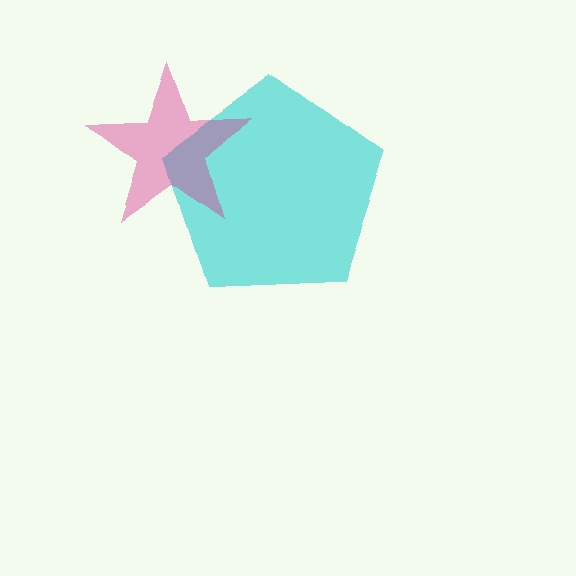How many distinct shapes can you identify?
There are 2 distinct shapes: a cyan pentagon, a magenta star.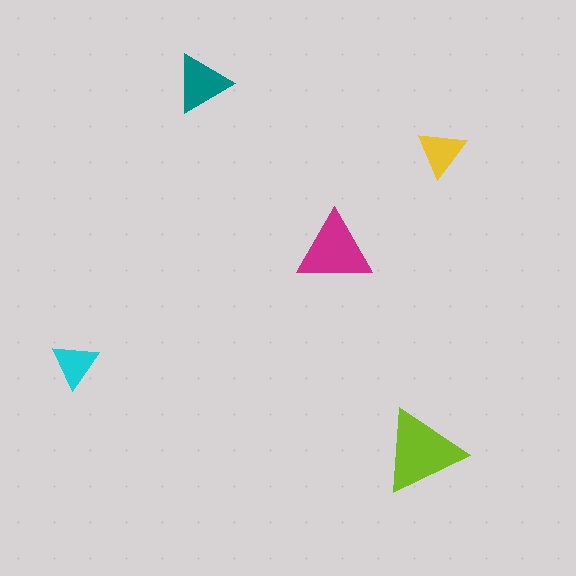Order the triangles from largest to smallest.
the lime one, the magenta one, the teal one, the yellow one, the cyan one.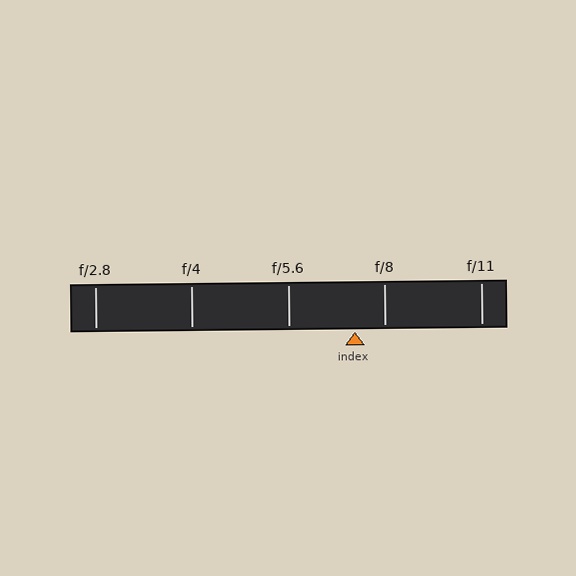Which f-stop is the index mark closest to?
The index mark is closest to f/8.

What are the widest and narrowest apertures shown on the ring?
The widest aperture shown is f/2.8 and the narrowest is f/11.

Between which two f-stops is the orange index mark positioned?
The index mark is between f/5.6 and f/8.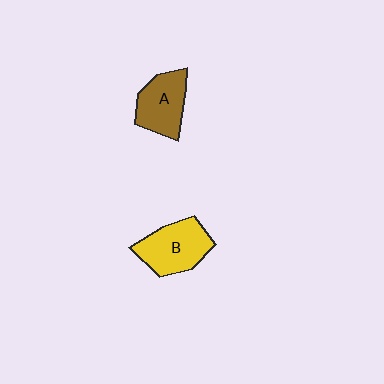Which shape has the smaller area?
Shape A (brown).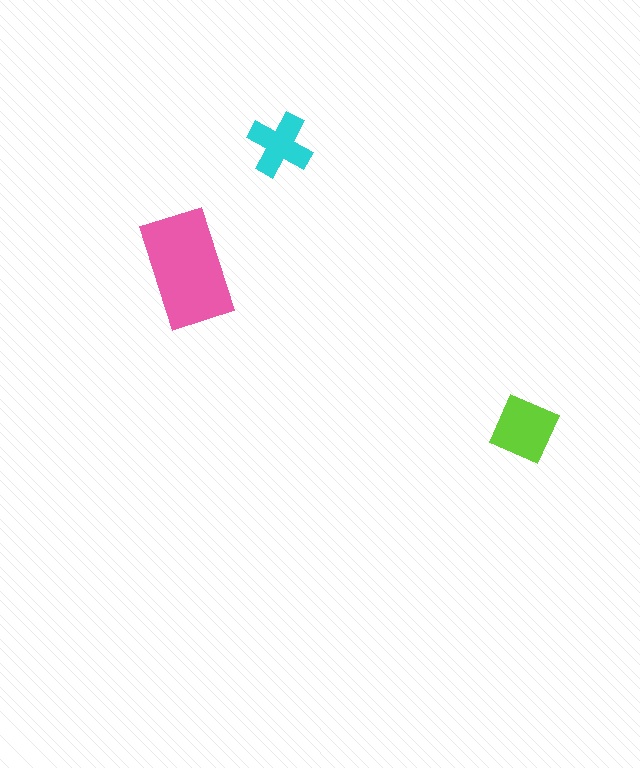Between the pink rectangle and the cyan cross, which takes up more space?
The pink rectangle.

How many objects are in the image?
There are 3 objects in the image.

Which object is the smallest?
The cyan cross.